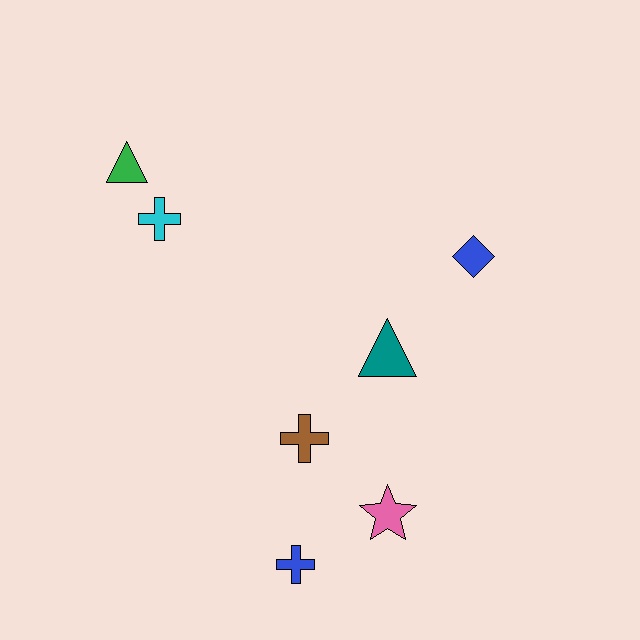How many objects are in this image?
There are 7 objects.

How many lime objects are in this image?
There are no lime objects.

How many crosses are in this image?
There are 3 crosses.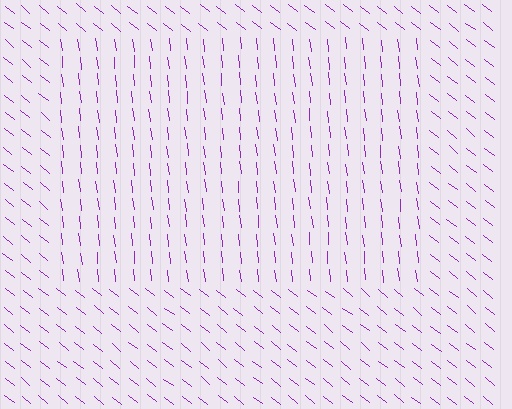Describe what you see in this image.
The image is filled with small purple line segments. A rectangle region in the image has lines oriented differently from the surrounding lines, creating a visible texture boundary.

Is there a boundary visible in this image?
Yes, there is a texture boundary formed by a change in line orientation.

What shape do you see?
I see a rectangle.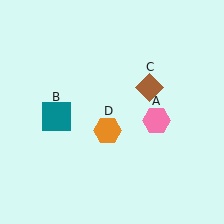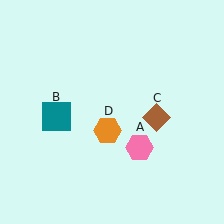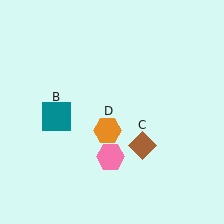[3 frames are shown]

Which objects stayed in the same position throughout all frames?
Teal square (object B) and orange hexagon (object D) remained stationary.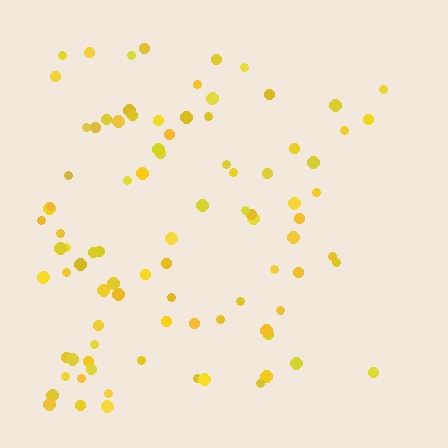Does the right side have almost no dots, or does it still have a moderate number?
Still a moderate number, just noticeably fewer than the left.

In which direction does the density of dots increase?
From right to left, with the left side densest.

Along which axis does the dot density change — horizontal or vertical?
Horizontal.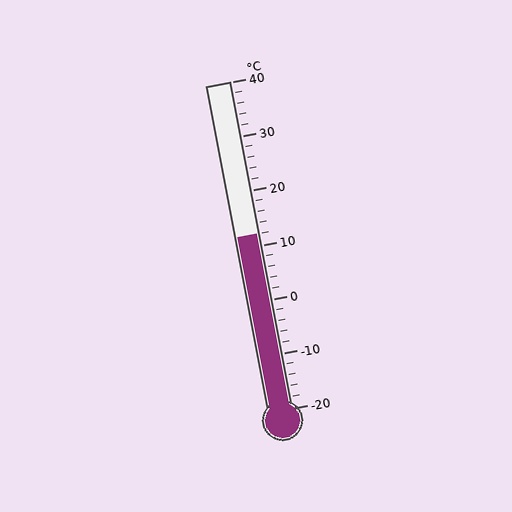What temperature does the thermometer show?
The thermometer shows approximately 12°C.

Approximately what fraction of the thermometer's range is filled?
The thermometer is filled to approximately 55% of its range.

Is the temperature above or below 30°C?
The temperature is below 30°C.